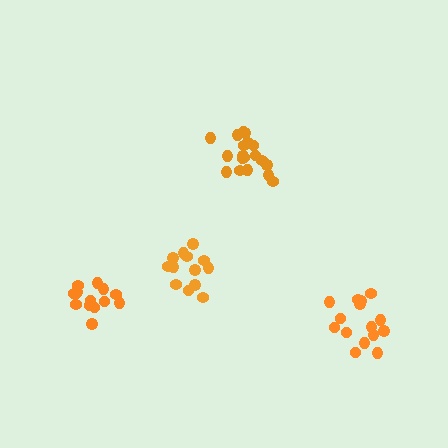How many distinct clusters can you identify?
There are 4 distinct clusters.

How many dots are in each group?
Group 1: 15 dots, Group 2: 19 dots, Group 3: 14 dots, Group 4: 13 dots (61 total).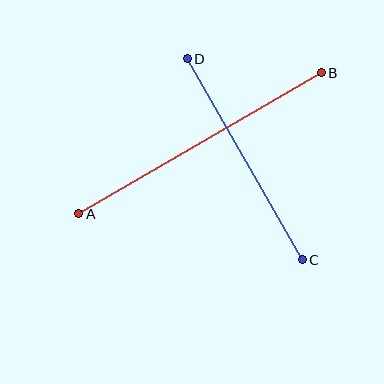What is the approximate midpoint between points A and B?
The midpoint is at approximately (200, 143) pixels.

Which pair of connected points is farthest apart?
Points A and B are farthest apart.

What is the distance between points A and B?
The distance is approximately 281 pixels.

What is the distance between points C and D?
The distance is approximately 231 pixels.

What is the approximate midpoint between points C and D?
The midpoint is at approximately (245, 159) pixels.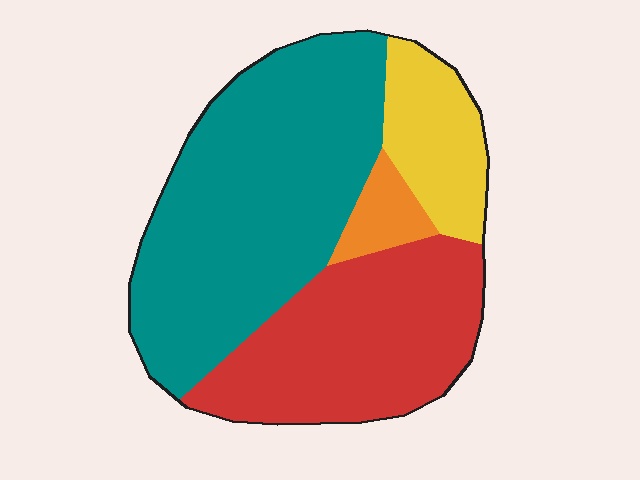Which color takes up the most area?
Teal, at roughly 50%.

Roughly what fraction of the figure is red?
Red takes up between a quarter and a half of the figure.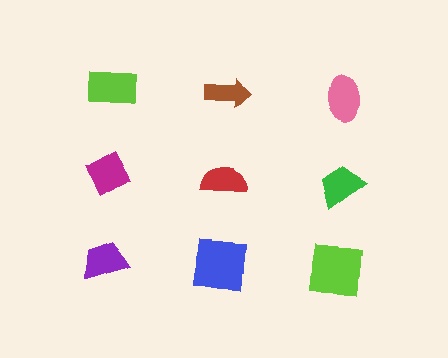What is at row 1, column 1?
A lime rectangle.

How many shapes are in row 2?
3 shapes.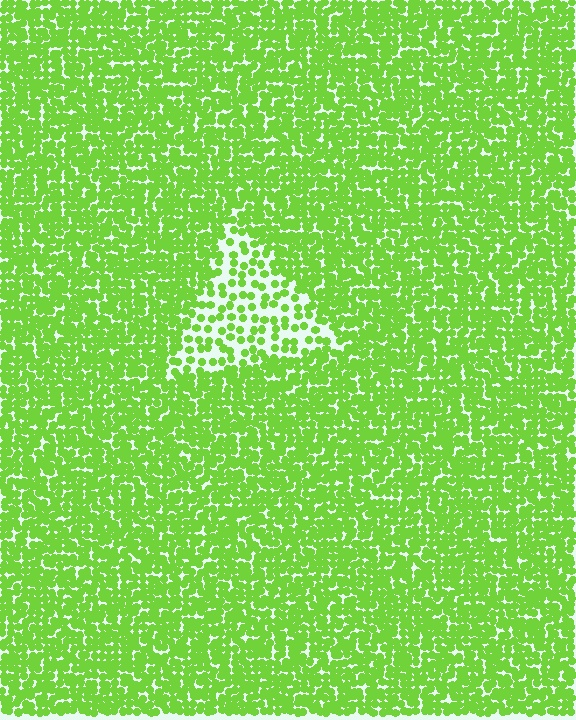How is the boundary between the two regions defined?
The boundary is defined by a change in element density (approximately 2.4x ratio). All elements are the same color, size, and shape.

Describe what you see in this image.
The image contains small lime elements arranged at two different densities. A triangle-shaped region is visible where the elements are less densely packed than the surrounding area.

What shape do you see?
I see a triangle.